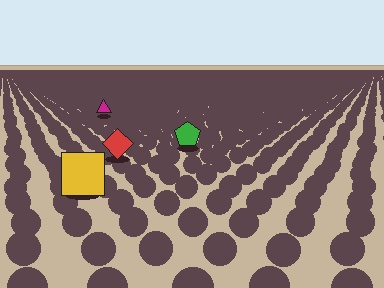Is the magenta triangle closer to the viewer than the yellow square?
No. The yellow square is closer — you can tell from the texture gradient: the ground texture is coarser near it.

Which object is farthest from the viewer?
The magenta triangle is farthest from the viewer. It appears smaller and the ground texture around it is denser.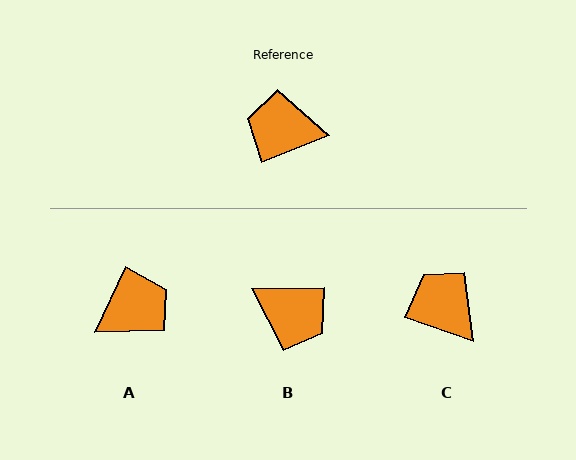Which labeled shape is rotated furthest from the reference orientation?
B, about 159 degrees away.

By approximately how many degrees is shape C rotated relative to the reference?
Approximately 41 degrees clockwise.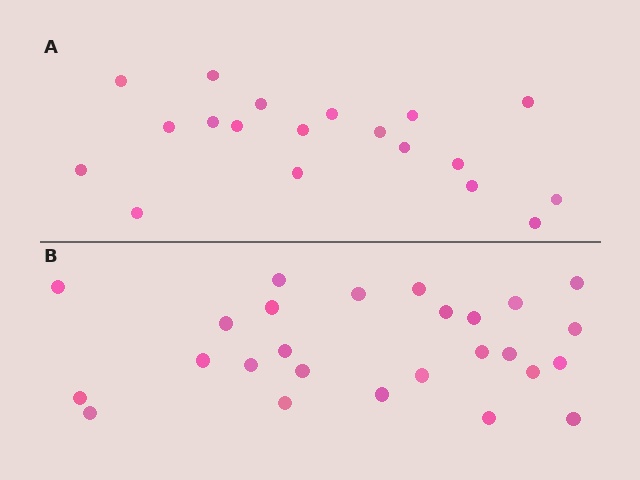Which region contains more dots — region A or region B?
Region B (the bottom region) has more dots.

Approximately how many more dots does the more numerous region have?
Region B has roughly 8 or so more dots than region A.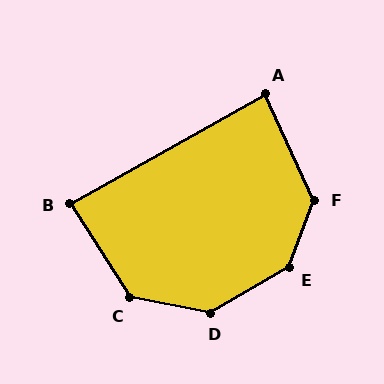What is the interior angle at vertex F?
Approximately 134 degrees (obtuse).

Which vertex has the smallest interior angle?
A, at approximately 85 degrees.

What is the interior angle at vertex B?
Approximately 87 degrees (approximately right).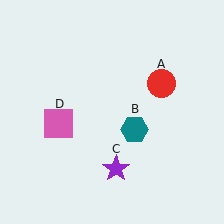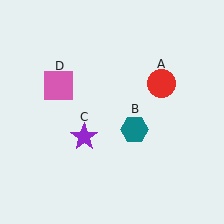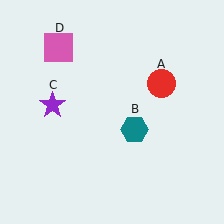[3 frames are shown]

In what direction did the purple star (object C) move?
The purple star (object C) moved up and to the left.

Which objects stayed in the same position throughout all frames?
Red circle (object A) and teal hexagon (object B) remained stationary.